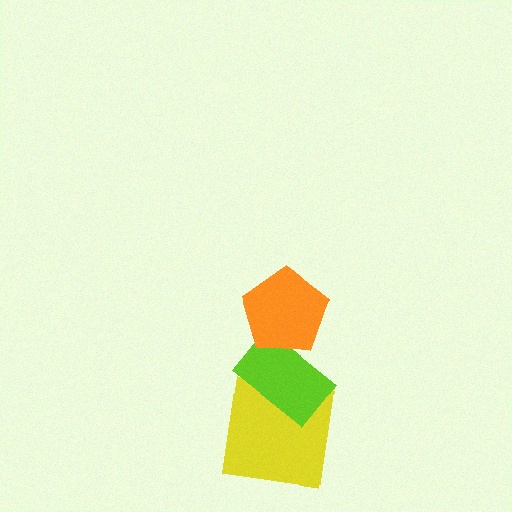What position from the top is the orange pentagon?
The orange pentagon is 1st from the top.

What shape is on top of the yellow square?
The lime rectangle is on top of the yellow square.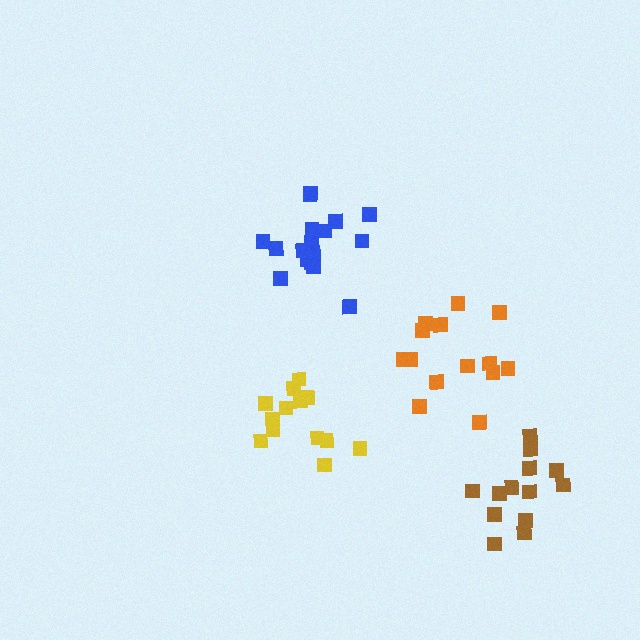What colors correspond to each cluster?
The clusters are colored: brown, yellow, blue, orange.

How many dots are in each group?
Group 1: 13 dots, Group 2: 13 dots, Group 3: 17 dots, Group 4: 14 dots (57 total).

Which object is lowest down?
The brown cluster is bottommost.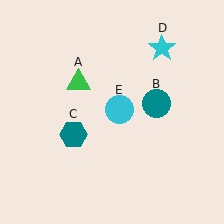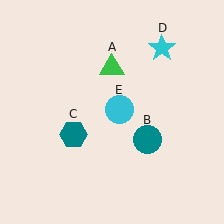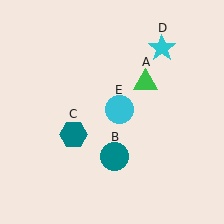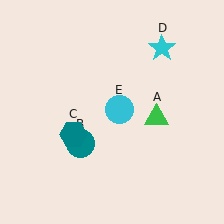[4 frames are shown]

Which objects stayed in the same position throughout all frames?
Teal hexagon (object C) and cyan star (object D) and cyan circle (object E) remained stationary.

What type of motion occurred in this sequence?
The green triangle (object A), teal circle (object B) rotated clockwise around the center of the scene.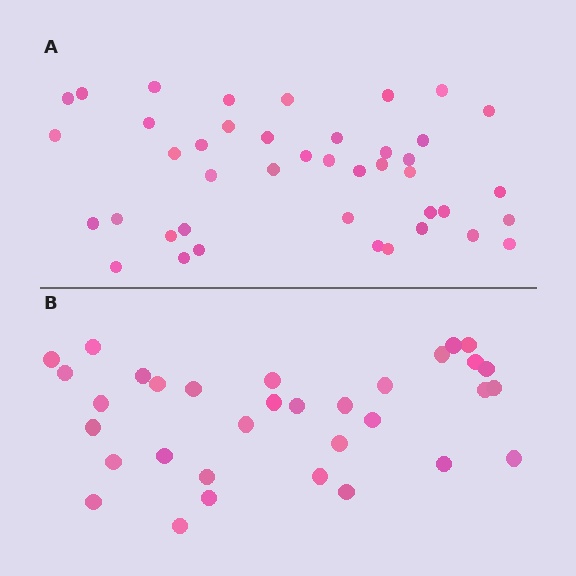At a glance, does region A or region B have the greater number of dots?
Region A (the top region) has more dots.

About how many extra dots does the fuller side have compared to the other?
Region A has roughly 8 or so more dots than region B.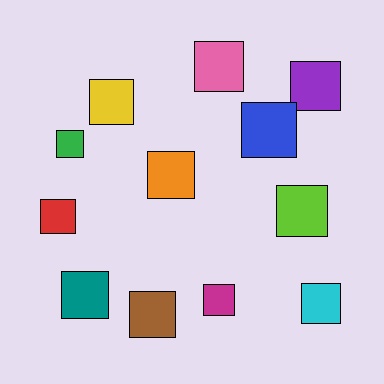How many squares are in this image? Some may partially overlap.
There are 12 squares.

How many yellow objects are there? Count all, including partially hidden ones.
There is 1 yellow object.